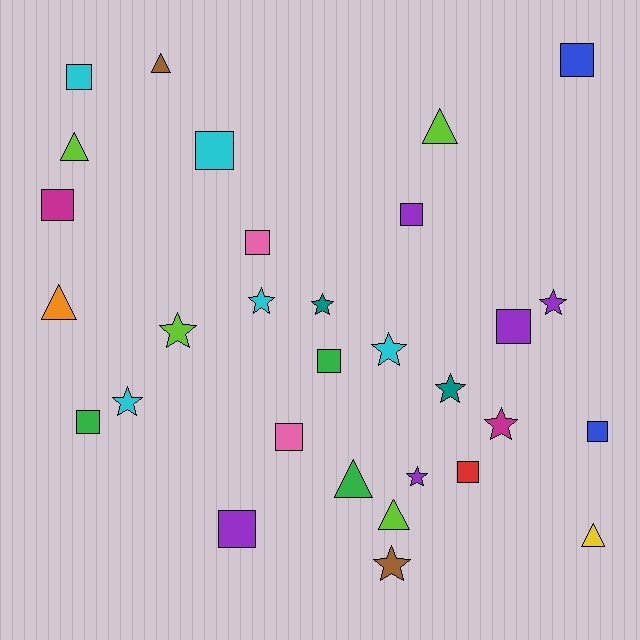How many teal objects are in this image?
There are 2 teal objects.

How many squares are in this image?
There are 13 squares.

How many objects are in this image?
There are 30 objects.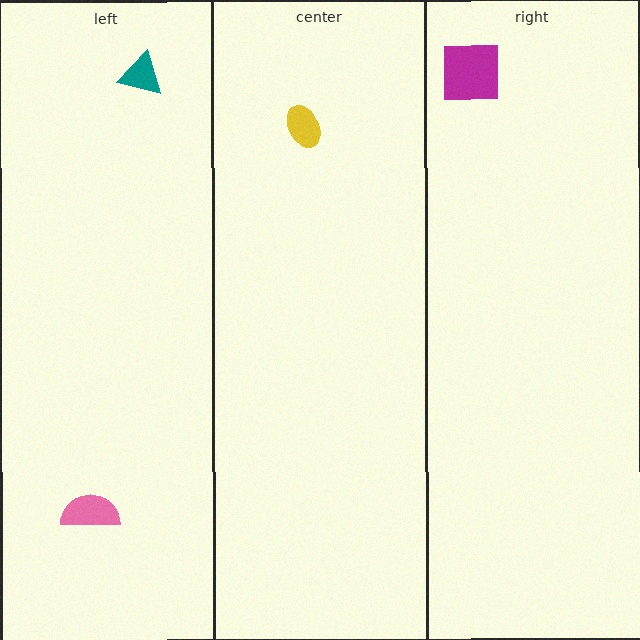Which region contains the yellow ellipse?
The center region.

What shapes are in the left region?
The pink semicircle, the teal triangle.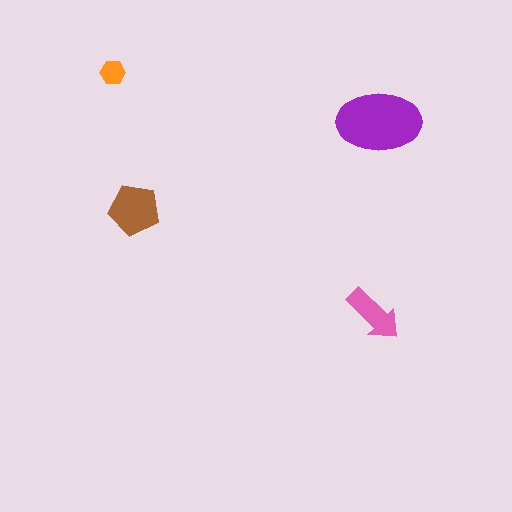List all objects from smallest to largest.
The orange hexagon, the pink arrow, the brown pentagon, the purple ellipse.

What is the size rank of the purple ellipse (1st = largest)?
1st.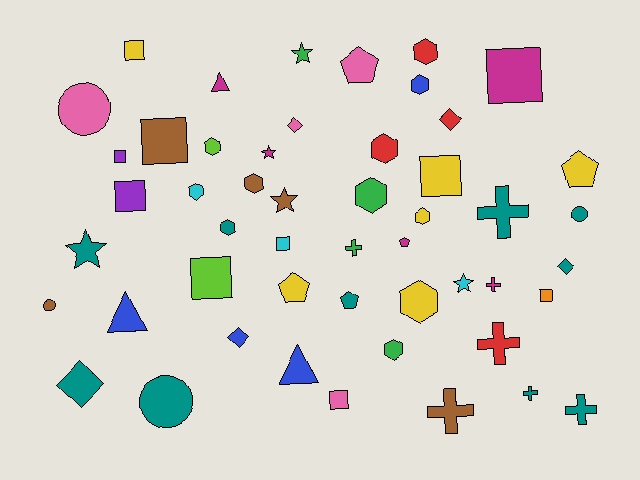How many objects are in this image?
There are 50 objects.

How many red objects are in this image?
There are 4 red objects.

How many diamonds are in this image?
There are 5 diamonds.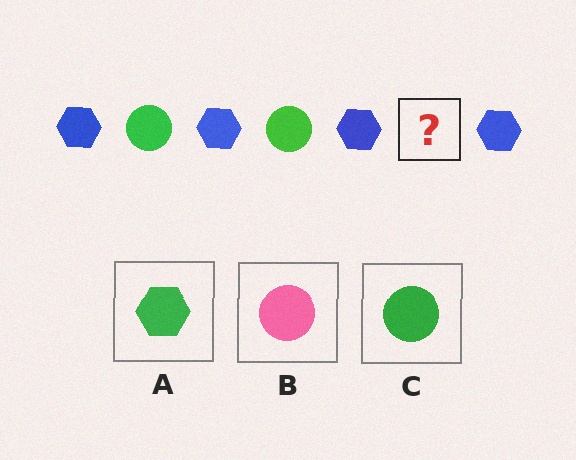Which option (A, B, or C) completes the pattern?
C.